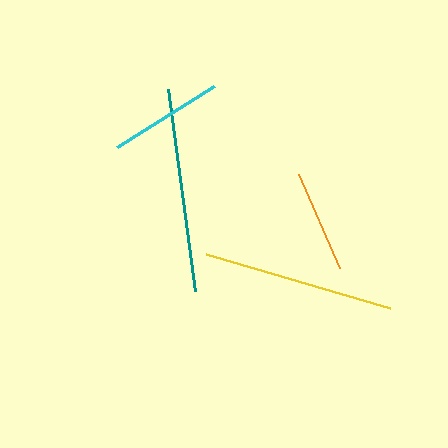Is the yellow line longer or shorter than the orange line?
The yellow line is longer than the orange line.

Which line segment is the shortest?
The orange line is the shortest at approximately 103 pixels.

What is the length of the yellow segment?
The yellow segment is approximately 192 pixels long.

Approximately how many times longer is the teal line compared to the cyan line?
The teal line is approximately 1.8 times the length of the cyan line.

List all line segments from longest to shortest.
From longest to shortest: teal, yellow, cyan, orange.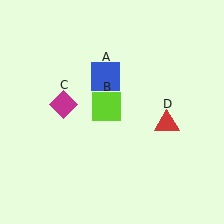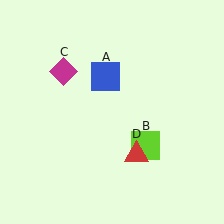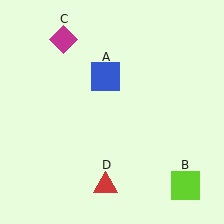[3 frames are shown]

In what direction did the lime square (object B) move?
The lime square (object B) moved down and to the right.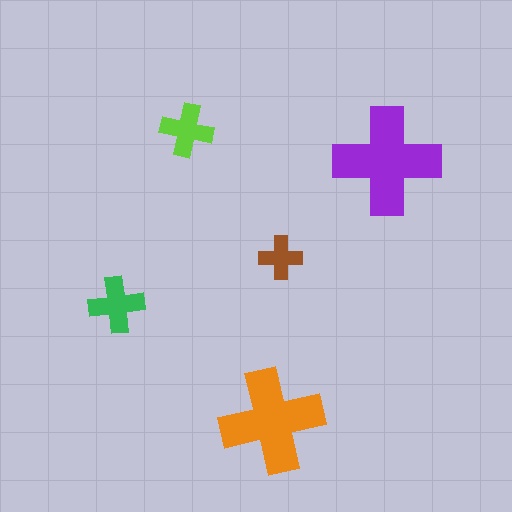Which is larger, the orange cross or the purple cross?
The purple one.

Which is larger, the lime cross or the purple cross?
The purple one.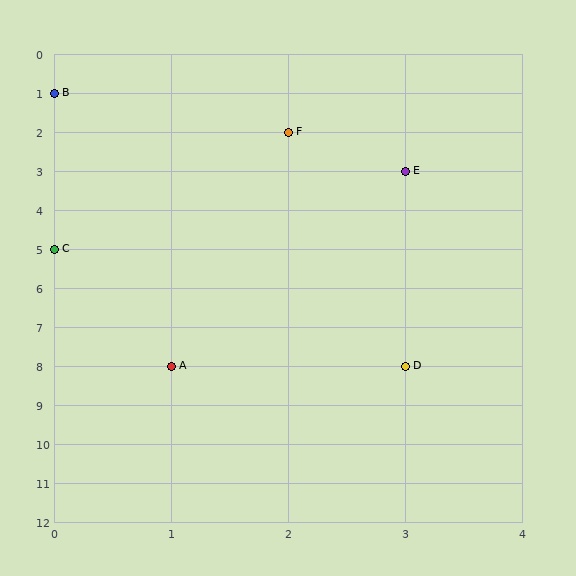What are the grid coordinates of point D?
Point D is at grid coordinates (3, 8).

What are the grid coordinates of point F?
Point F is at grid coordinates (2, 2).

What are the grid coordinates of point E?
Point E is at grid coordinates (3, 3).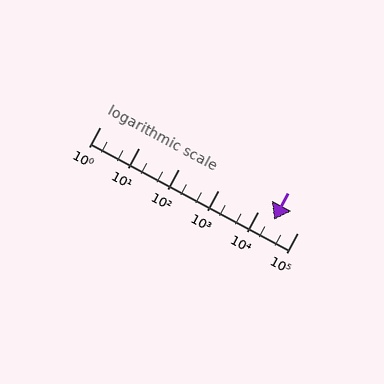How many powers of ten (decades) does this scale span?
The scale spans 5 decades, from 1 to 100000.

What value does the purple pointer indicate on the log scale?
The pointer indicates approximately 25000.